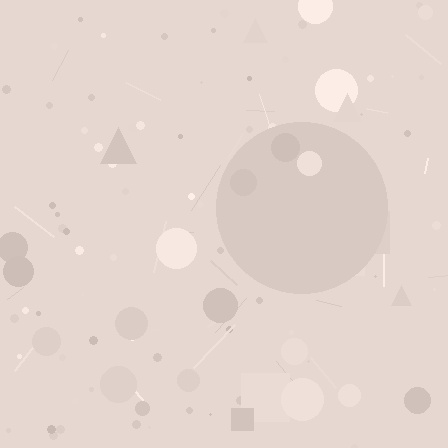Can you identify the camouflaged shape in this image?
The camouflaged shape is a circle.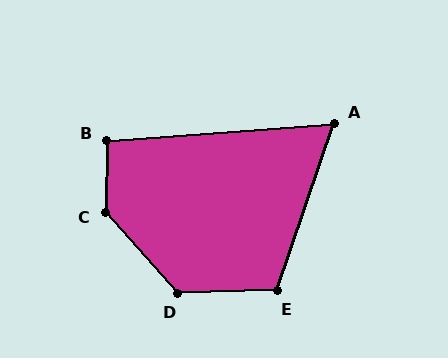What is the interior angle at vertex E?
Approximately 110 degrees (obtuse).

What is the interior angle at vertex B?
Approximately 96 degrees (obtuse).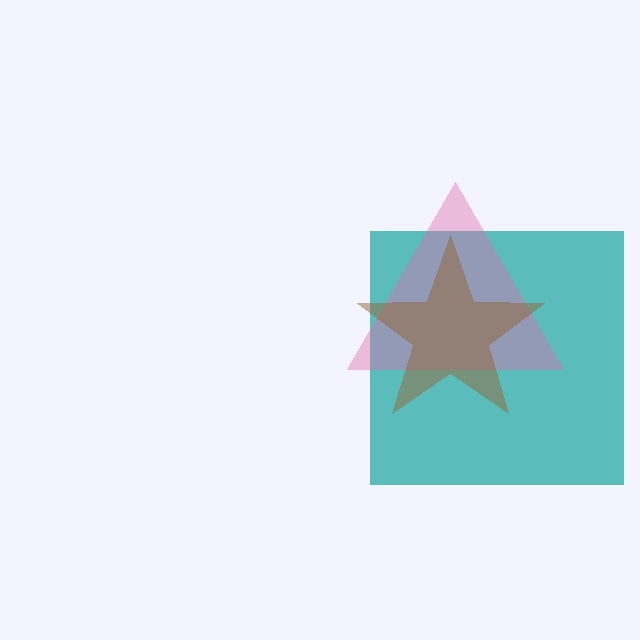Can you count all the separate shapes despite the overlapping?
Yes, there are 3 separate shapes.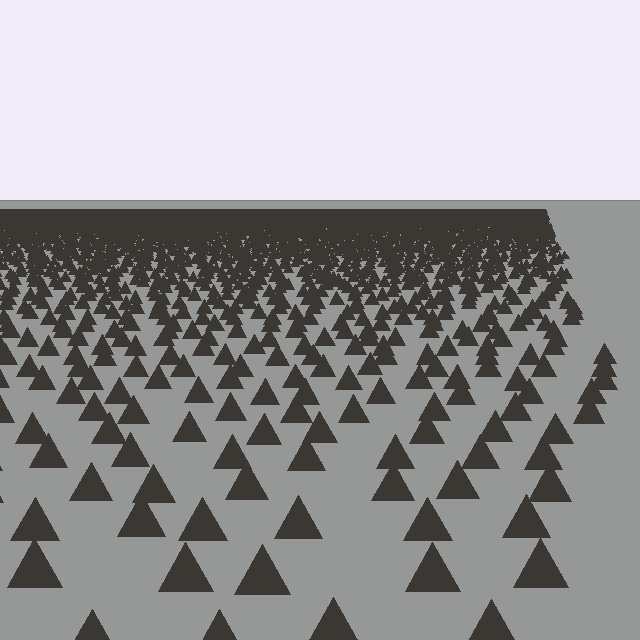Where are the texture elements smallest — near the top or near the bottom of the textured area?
Near the top.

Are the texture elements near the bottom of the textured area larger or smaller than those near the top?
Larger. Near the bottom, elements are closer to the viewer and appear at a bigger on-screen size.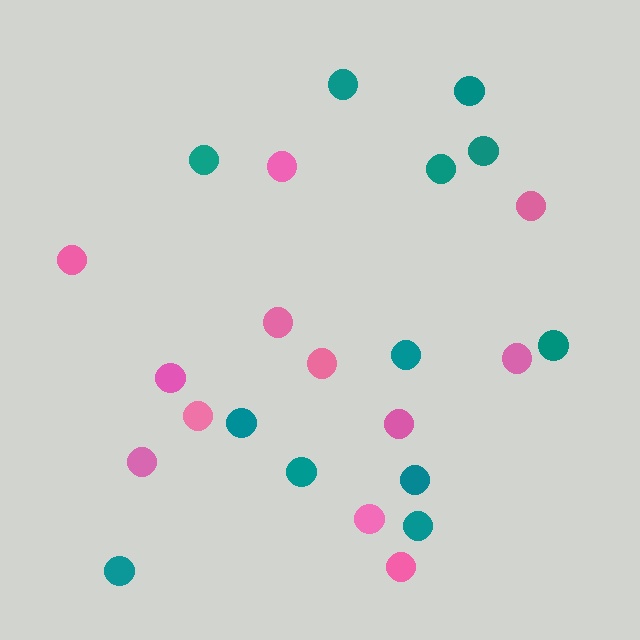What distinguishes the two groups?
There are 2 groups: one group of teal circles (12) and one group of pink circles (12).